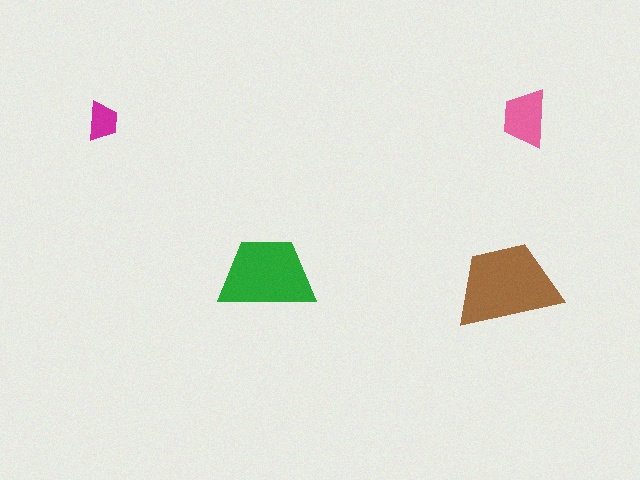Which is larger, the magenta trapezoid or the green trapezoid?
The green one.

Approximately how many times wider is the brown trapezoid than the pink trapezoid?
About 2 times wider.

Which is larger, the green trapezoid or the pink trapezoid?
The green one.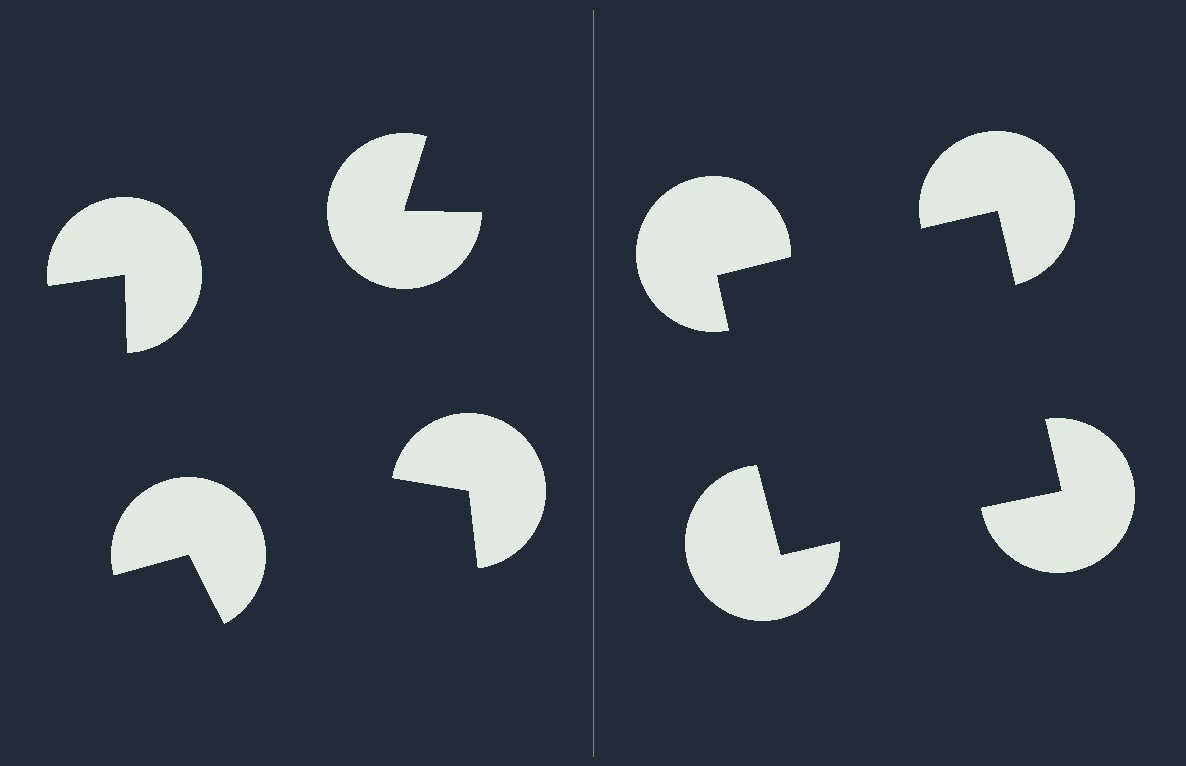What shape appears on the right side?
An illusory square.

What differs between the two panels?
The pac-man discs are positioned identically on both sides; only the wedge orientations differ. On the right they align to a square; on the left they are misaligned.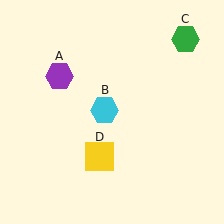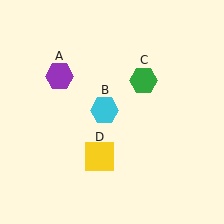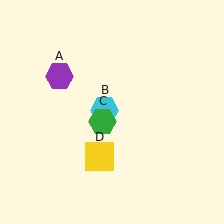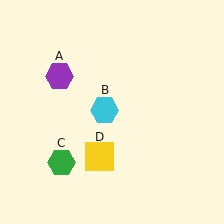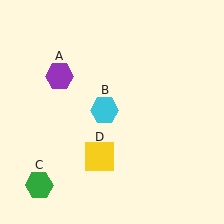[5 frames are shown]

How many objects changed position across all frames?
1 object changed position: green hexagon (object C).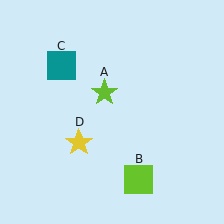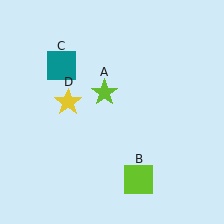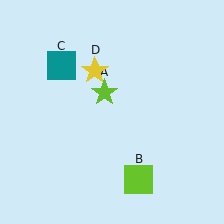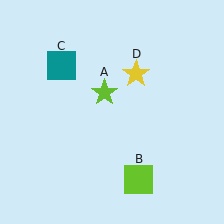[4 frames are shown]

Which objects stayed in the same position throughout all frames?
Lime star (object A) and lime square (object B) and teal square (object C) remained stationary.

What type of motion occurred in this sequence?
The yellow star (object D) rotated clockwise around the center of the scene.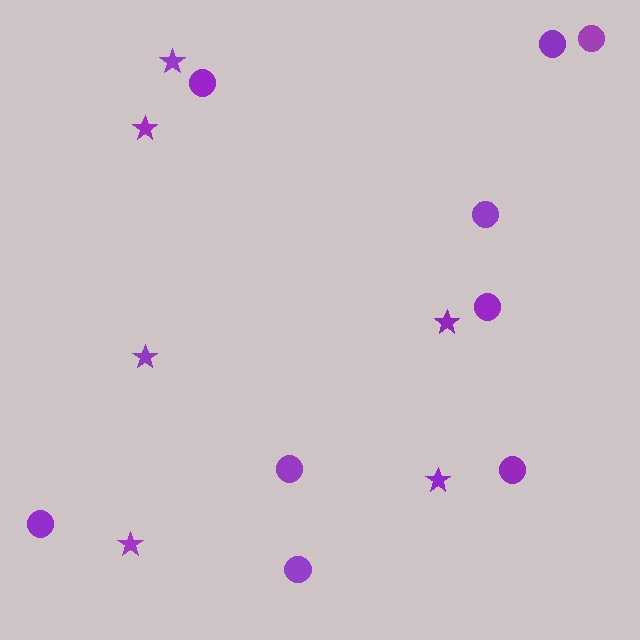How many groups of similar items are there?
There are 2 groups: one group of stars (6) and one group of circles (9).